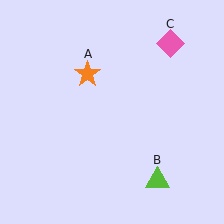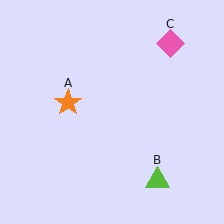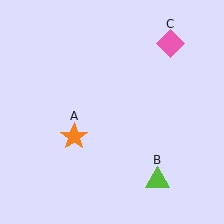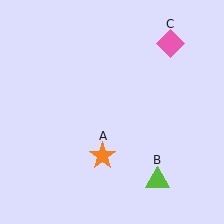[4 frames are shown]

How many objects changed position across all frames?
1 object changed position: orange star (object A).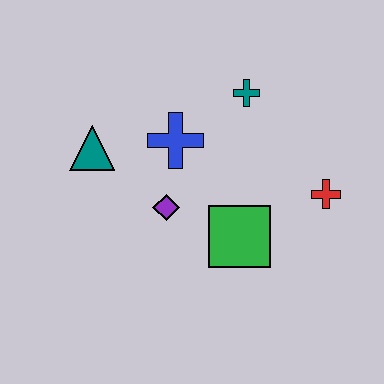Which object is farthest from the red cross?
The teal triangle is farthest from the red cross.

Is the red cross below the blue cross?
Yes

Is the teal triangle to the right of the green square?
No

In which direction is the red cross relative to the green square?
The red cross is to the right of the green square.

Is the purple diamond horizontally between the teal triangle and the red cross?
Yes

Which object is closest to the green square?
The purple diamond is closest to the green square.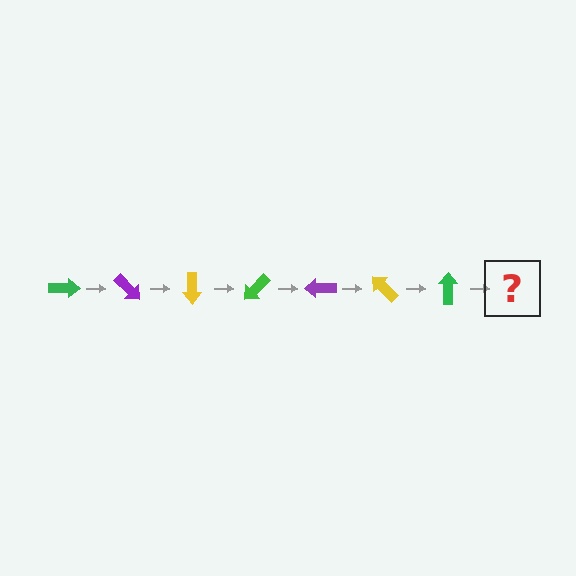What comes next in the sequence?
The next element should be a purple arrow, rotated 315 degrees from the start.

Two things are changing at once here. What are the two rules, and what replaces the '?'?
The two rules are that it rotates 45 degrees each step and the color cycles through green, purple, and yellow. The '?' should be a purple arrow, rotated 315 degrees from the start.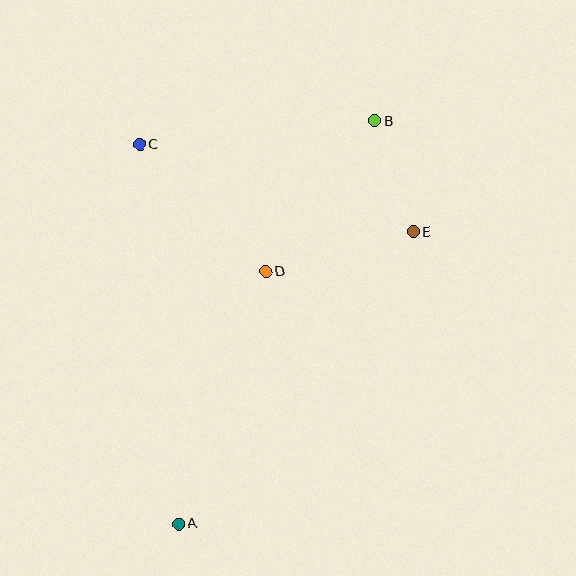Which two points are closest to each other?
Points B and E are closest to each other.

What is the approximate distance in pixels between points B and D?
The distance between B and D is approximately 186 pixels.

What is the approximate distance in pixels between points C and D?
The distance between C and D is approximately 179 pixels.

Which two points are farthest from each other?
Points A and B are farthest from each other.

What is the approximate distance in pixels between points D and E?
The distance between D and E is approximately 153 pixels.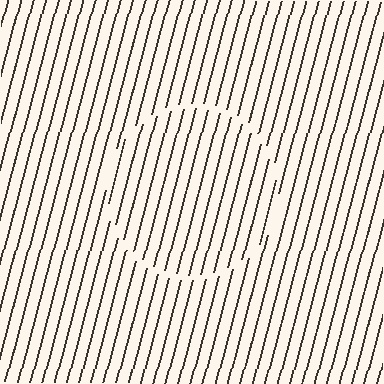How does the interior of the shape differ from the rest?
The interior of the shape contains the same grating, shifted by half a period — the contour is defined by the phase discontinuity where line-ends from the inner and outer gratings abut.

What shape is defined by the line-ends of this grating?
An illusory circle. The interior of the shape contains the same grating, shifted by half a period — the contour is defined by the phase discontinuity where line-ends from the inner and outer gratings abut.